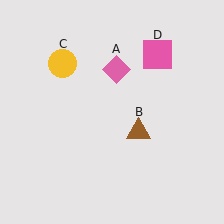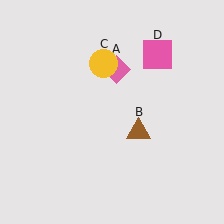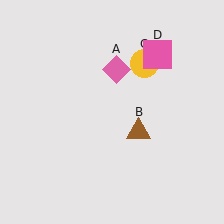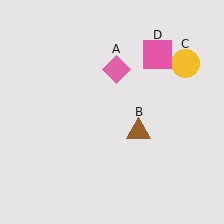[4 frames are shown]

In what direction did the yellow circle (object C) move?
The yellow circle (object C) moved right.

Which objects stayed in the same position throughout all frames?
Pink diamond (object A) and brown triangle (object B) and pink square (object D) remained stationary.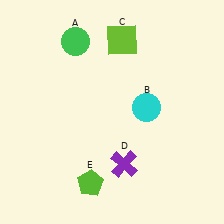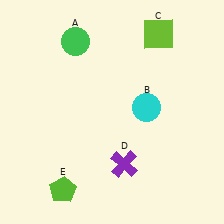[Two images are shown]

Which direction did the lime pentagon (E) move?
The lime pentagon (E) moved left.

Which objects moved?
The objects that moved are: the lime square (C), the lime pentagon (E).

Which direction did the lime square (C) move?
The lime square (C) moved right.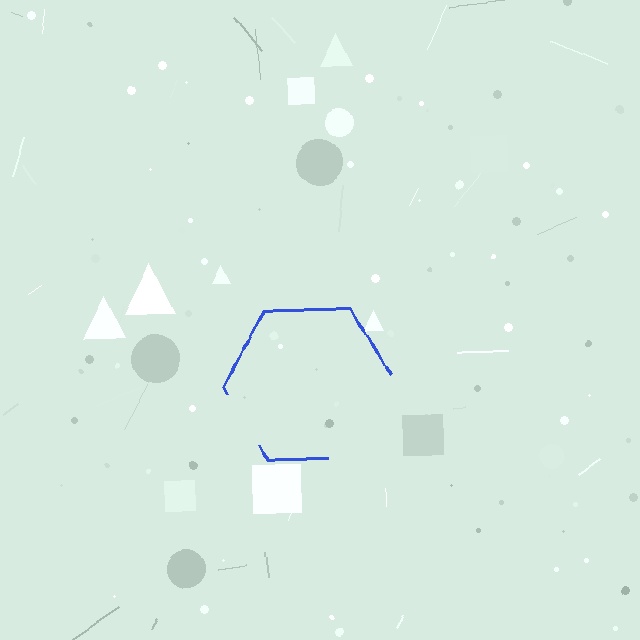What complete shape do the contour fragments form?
The contour fragments form a hexagon.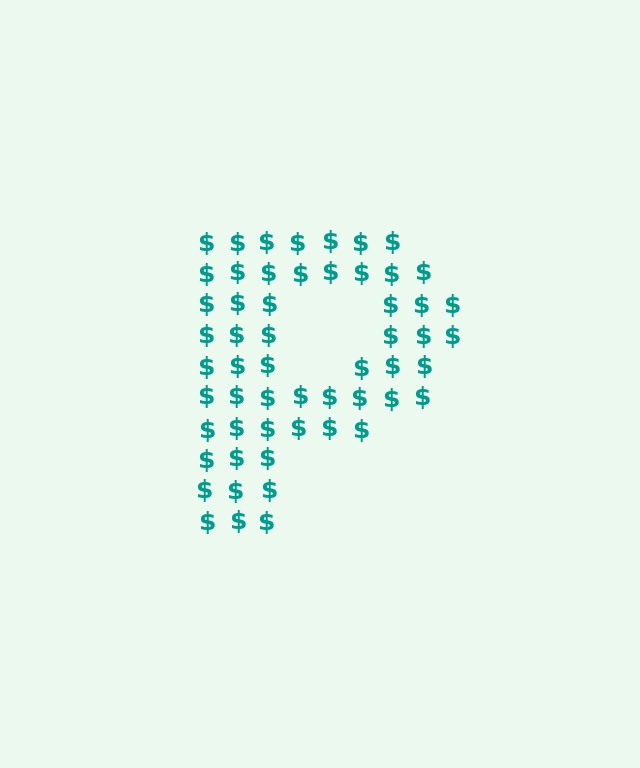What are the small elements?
The small elements are dollar signs.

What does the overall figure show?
The overall figure shows the letter P.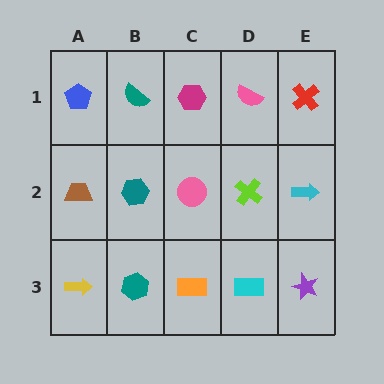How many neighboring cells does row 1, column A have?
2.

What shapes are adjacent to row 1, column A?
A brown trapezoid (row 2, column A), a teal semicircle (row 1, column B).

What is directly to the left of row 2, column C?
A teal hexagon.